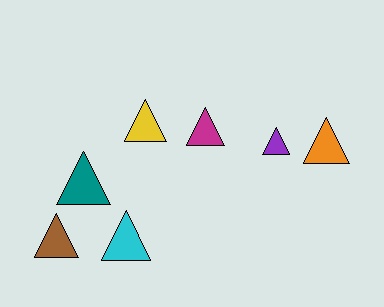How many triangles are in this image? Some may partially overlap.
There are 7 triangles.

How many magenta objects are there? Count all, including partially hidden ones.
There is 1 magenta object.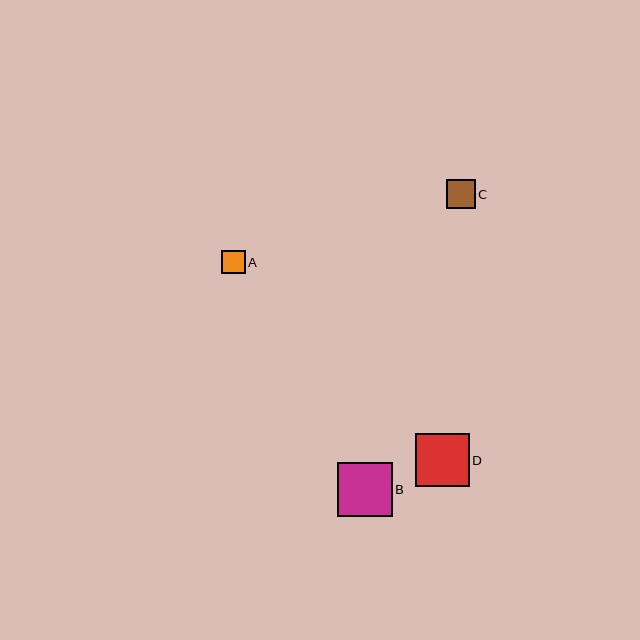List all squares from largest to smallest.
From largest to smallest: B, D, C, A.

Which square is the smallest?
Square A is the smallest with a size of approximately 23 pixels.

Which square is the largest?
Square B is the largest with a size of approximately 54 pixels.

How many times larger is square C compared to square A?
Square C is approximately 1.2 times the size of square A.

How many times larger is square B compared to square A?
Square B is approximately 2.3 times the size of square A.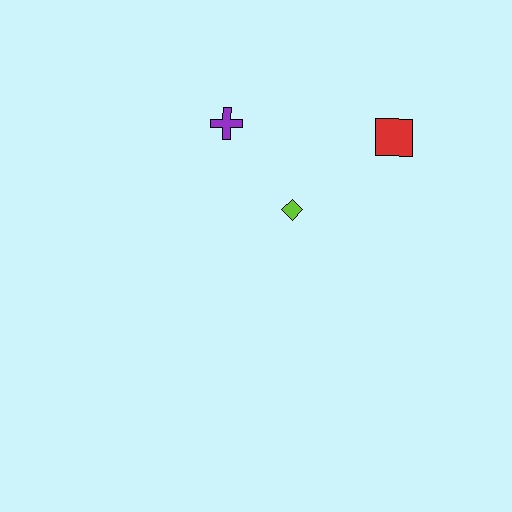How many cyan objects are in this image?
There are no cyan objects.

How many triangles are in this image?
There are no triangles.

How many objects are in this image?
There are 3 objects.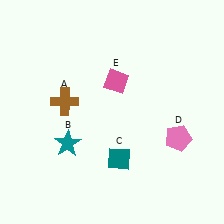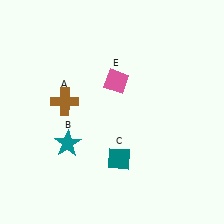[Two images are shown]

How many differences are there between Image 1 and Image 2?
There is 1 difference between the two images.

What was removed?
The pink pentagon (D) was removed in Image 2.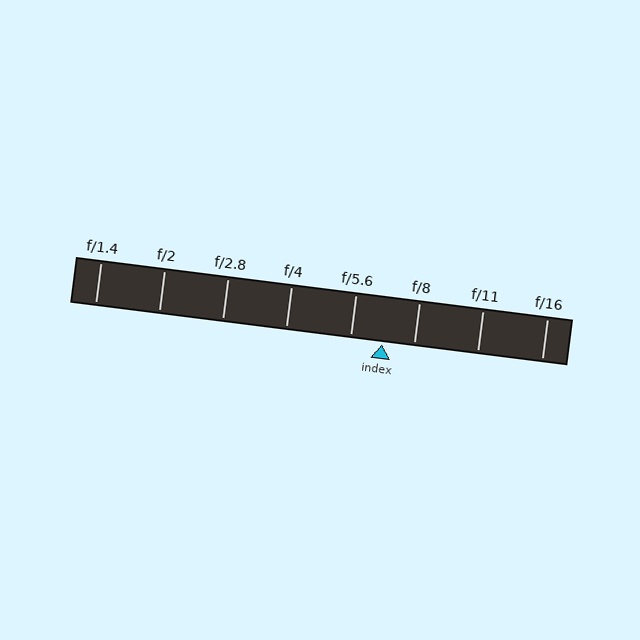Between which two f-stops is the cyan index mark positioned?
The index mark is between f/5.6 and f/8.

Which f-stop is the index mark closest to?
The index mark is closest to f/8.